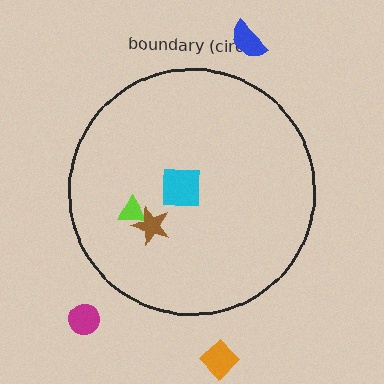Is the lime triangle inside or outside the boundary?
Inside.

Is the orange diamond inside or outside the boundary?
Outside.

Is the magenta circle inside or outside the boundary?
Outside.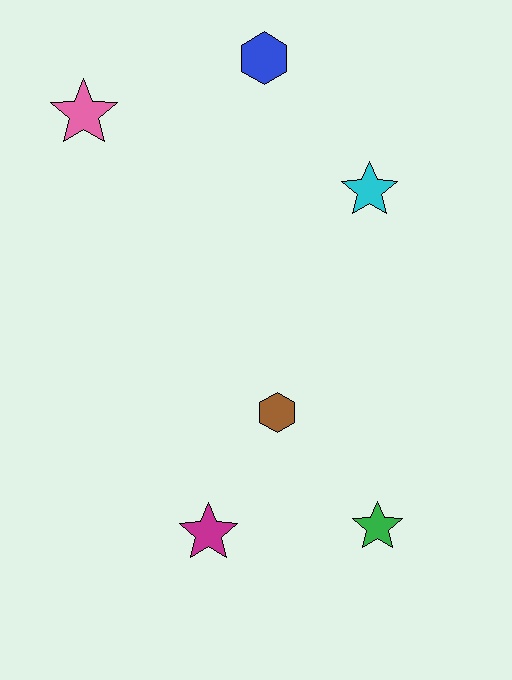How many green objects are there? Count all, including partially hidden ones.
There is 1 green object.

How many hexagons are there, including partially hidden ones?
There are 2 hexagons.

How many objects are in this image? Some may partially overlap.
There are 6 objects.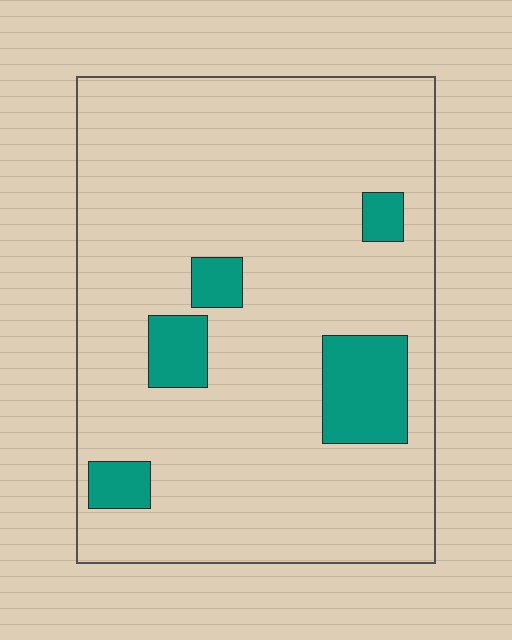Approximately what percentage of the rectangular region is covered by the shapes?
Approximately 10%.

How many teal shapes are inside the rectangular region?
5.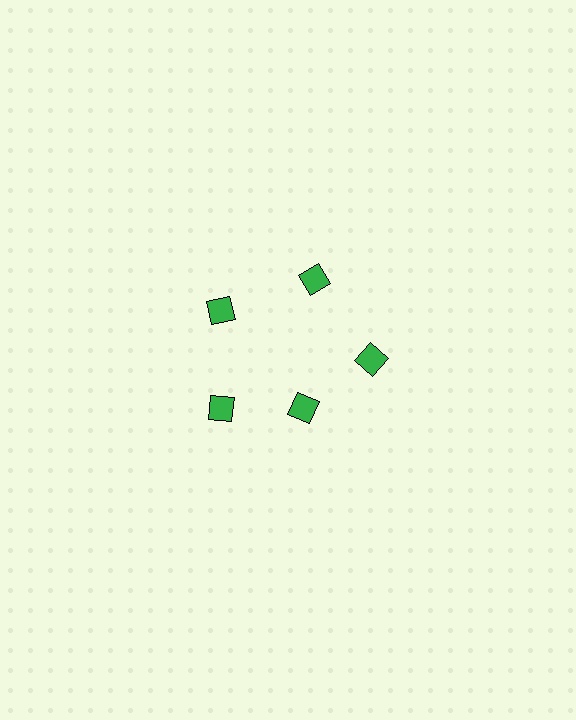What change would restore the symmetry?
The symmetry would be restored by moving it outward, back onto the ring so that all 5 diamonds sit at equal angles and equal distance from the center.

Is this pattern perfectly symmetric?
No. The 5 green diamonds are arranged in a ring, but one element near the 5 o'clock position is pulled inward toward the center, breaking the 5-fold rotational symmetry.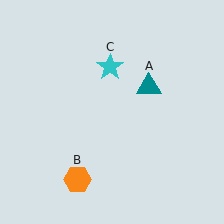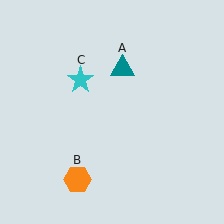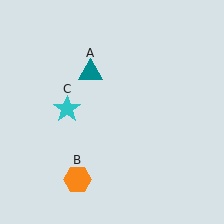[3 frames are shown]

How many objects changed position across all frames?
2 objects changed position: teal triangle (object A), cyan star (object C).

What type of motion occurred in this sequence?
The teal triangle (object A), cyan star (object C) rotated counterclockwise around the center of the scene.